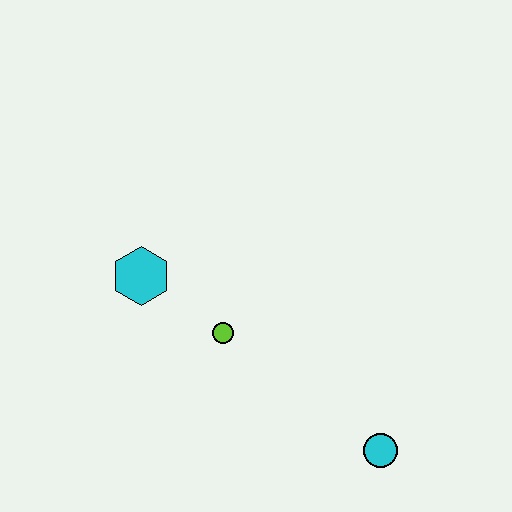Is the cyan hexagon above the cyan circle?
Yes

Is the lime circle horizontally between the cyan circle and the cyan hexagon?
Yes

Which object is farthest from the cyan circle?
The cyan hexagon is farthest from the cyan circle.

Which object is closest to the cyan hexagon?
The lime circle is closest to the cyan hexagon.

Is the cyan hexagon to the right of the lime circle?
No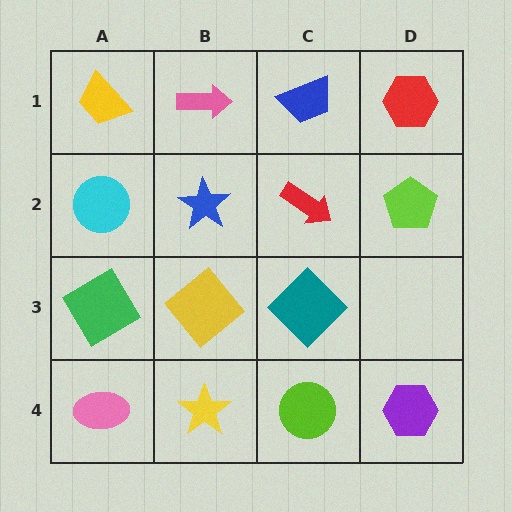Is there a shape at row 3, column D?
No, that cell is empty.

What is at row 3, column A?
A green diamond.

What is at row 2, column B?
A blue star.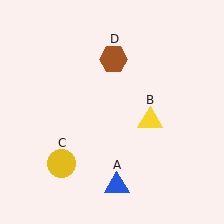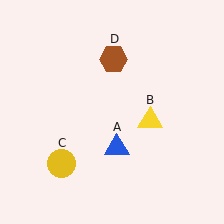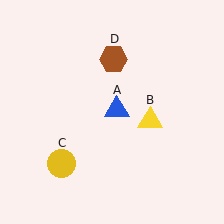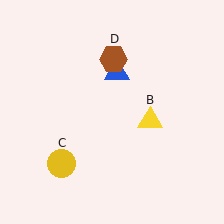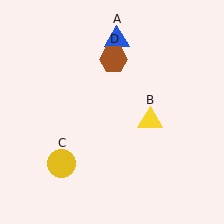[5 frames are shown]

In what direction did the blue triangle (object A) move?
The blue triangle (object A) moved up.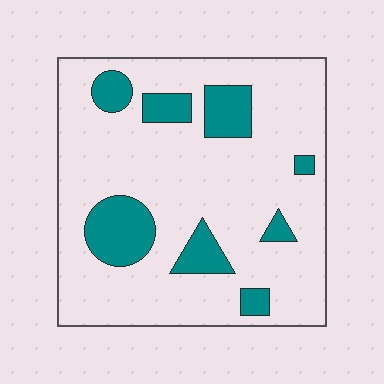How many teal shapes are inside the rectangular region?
8.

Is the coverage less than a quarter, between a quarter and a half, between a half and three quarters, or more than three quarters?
Less than a quarter.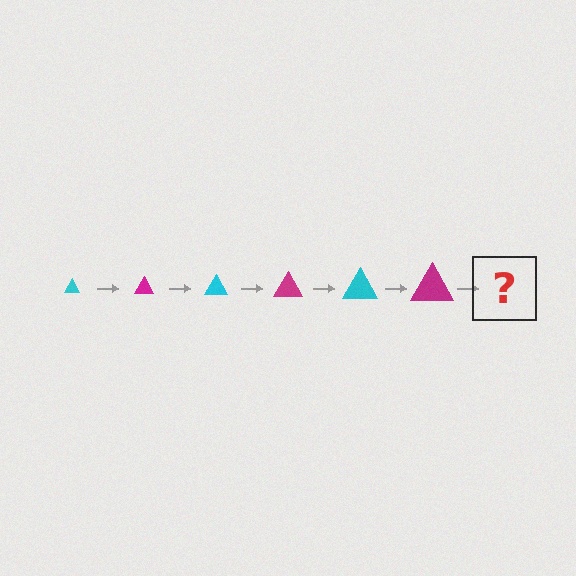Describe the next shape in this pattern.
It should be a cyan triangle, larger than the previous one.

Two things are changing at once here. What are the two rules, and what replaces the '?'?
The two rules are that the triangle grows larger each step and the color cycles through cyan and magenta. The '?' should be a cyan triangle, larger than the previous one.